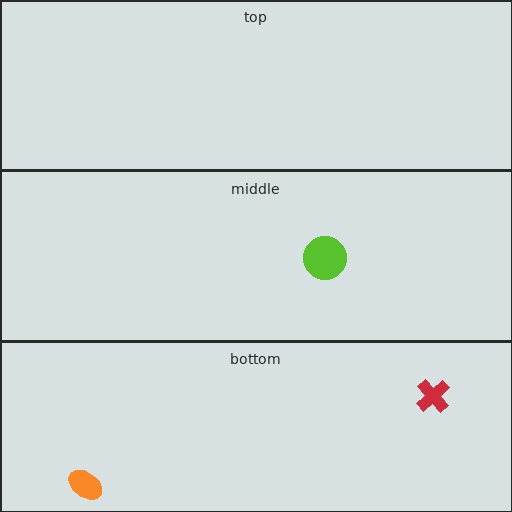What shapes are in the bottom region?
The red cross, the orange ellipse.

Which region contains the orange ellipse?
The bottom region.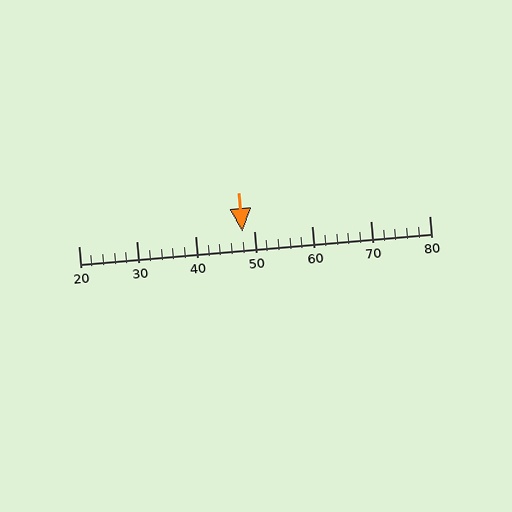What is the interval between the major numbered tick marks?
The major tick marks are spaced 10 units apart.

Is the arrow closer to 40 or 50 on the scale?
The arrow is closer to 50.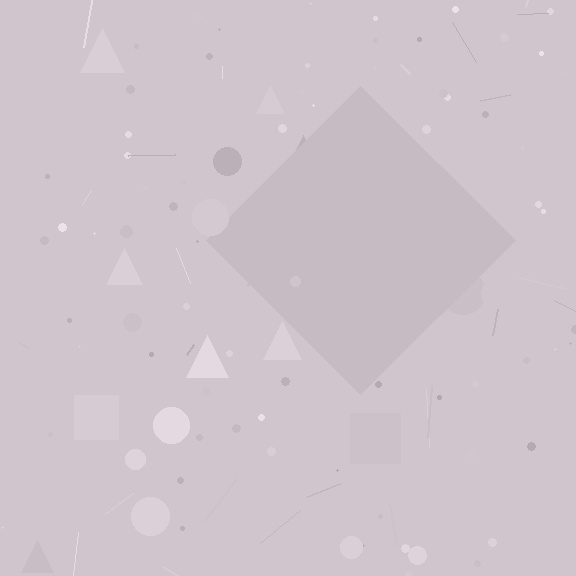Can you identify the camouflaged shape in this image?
The camouflaged shape is a diamond.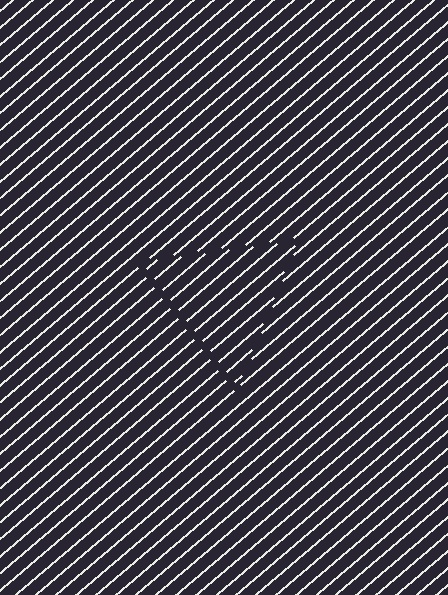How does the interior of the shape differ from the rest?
The interior of the shape contains the same grating, shifted by half a period — the contour is defined by the phase discontinuity where line-ends from the inner and outer gratings abut.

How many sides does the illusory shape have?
3 sides — the line-ends trace a triangle.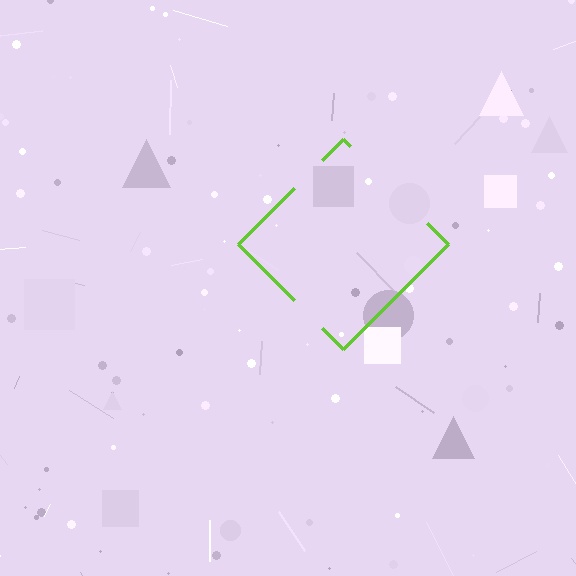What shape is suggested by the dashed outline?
The dashed outline suggests a diamond.